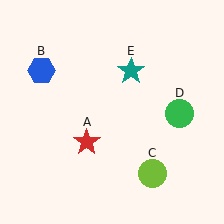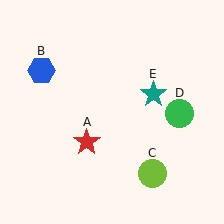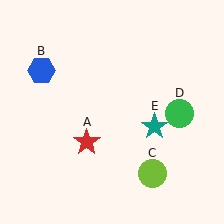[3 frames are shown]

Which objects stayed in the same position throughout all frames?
Red star (object A) and blue hexagon (object B) and lime circle (object C) and green circle (object D) remained stationary.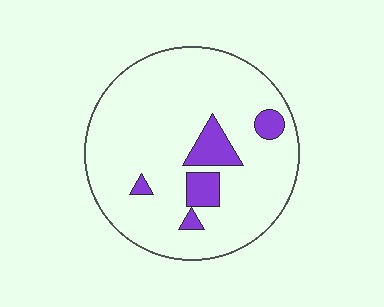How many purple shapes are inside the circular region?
5.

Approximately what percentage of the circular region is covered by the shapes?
Approximately 10%.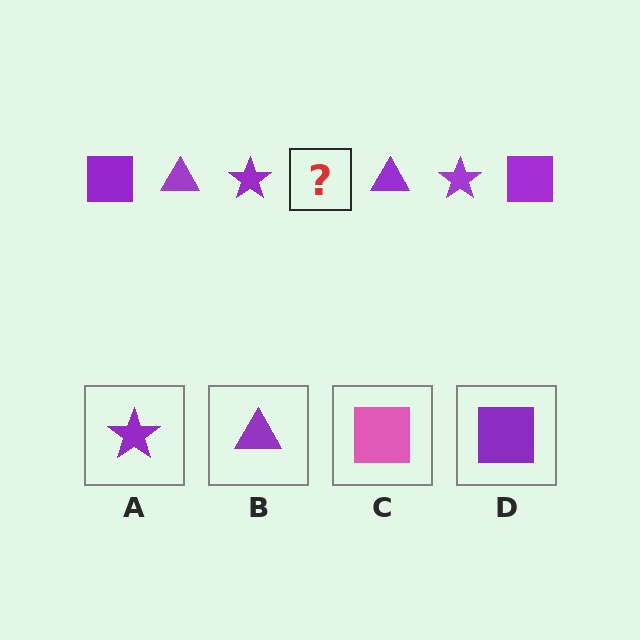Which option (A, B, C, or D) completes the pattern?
D.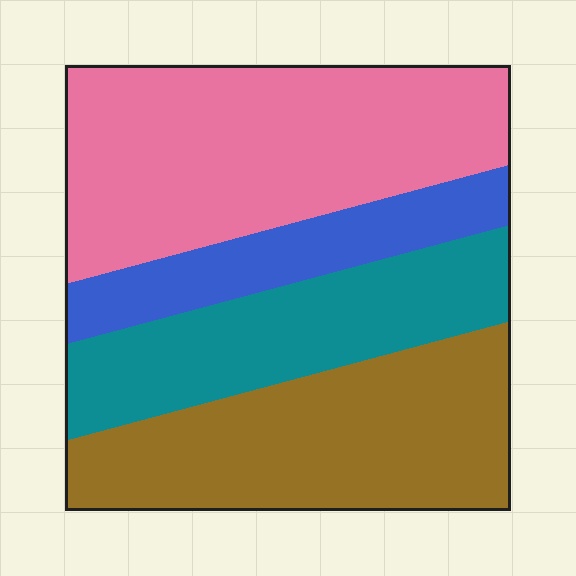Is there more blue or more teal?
Teal.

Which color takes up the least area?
Blue, at roughly 15%.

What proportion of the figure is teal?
Teal takes up between a sixth and a third of the figure.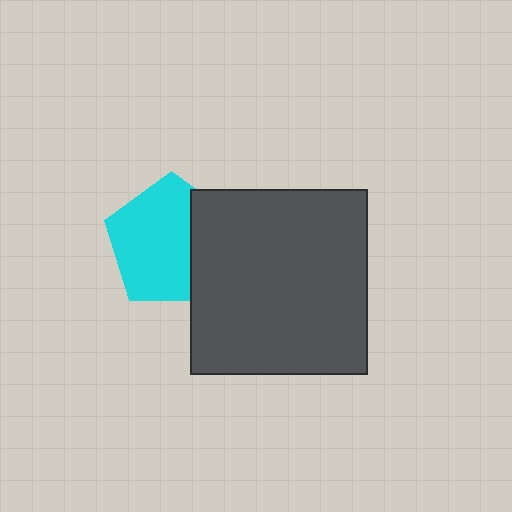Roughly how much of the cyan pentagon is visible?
Most of it is visible (roughly 68%).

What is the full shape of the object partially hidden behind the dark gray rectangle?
The partially hidden object is a cyan pentagon.